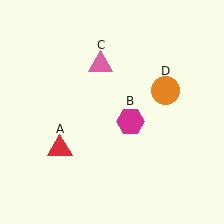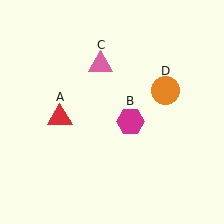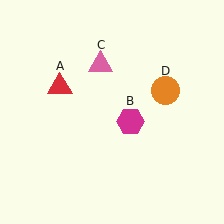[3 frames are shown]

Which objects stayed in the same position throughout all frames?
Magenta hexagon (object B) and pink triangle (object C) and orange circle (object D) remained stationary.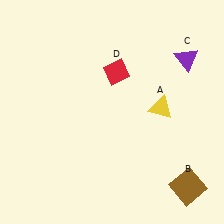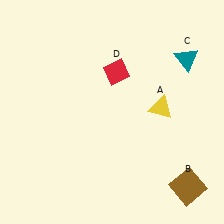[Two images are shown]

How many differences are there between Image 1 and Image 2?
There is 1 difference between the two images.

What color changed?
The triangle (C) changed from purple in Image 1 to teal in Image 2.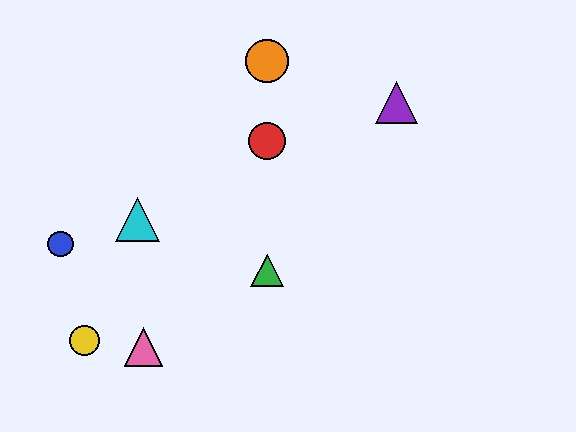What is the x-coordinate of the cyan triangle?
The cyan triangle is at x≈137.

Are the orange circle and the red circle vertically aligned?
Yes, both are at x≈267.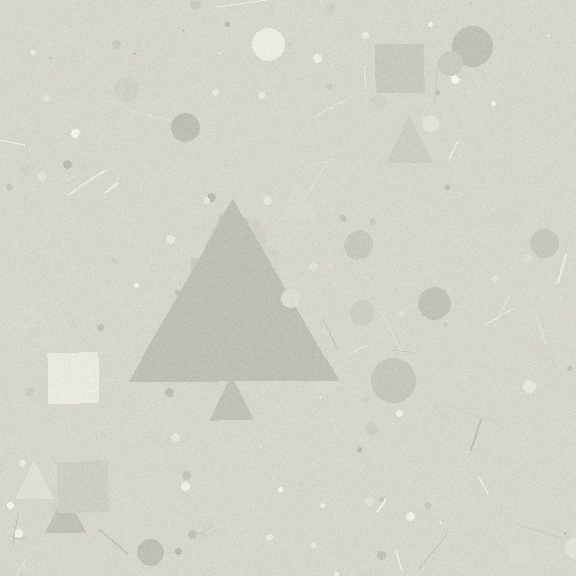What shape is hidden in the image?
A triangle is hidden in the image.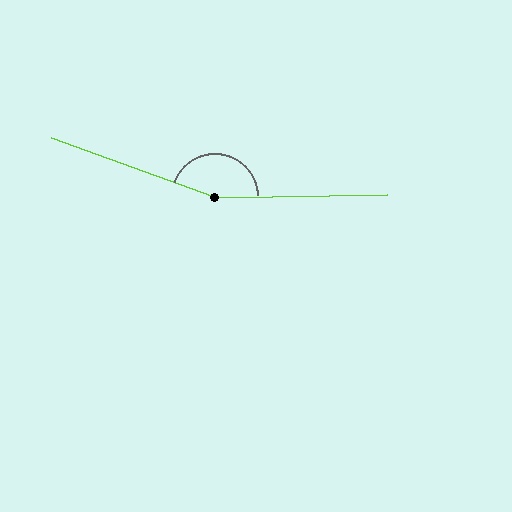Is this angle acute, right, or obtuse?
It is obtuse.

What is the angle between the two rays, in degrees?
Approximately 159 degrees.